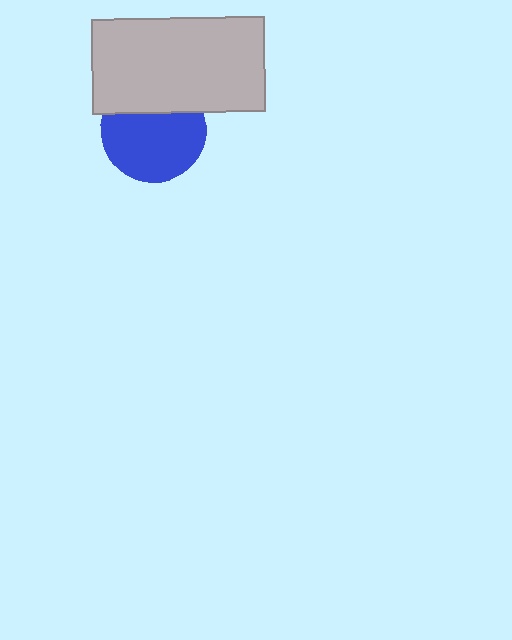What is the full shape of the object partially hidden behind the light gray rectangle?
The partially hidden object is a blue circle.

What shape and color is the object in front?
The object in front is a light gray rectangle.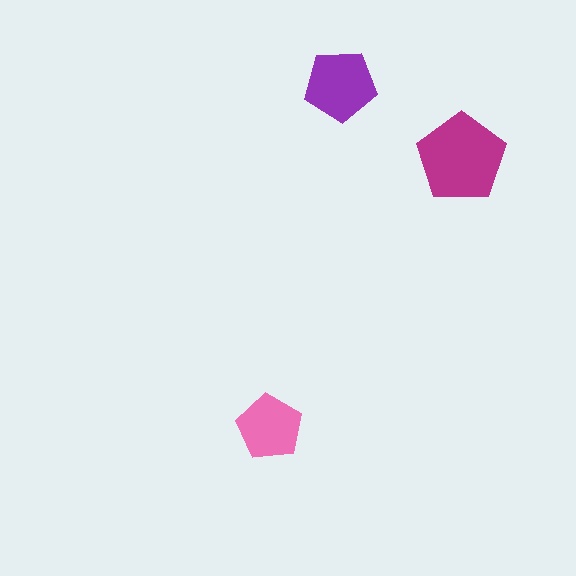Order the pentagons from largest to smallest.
the magenta one, the purple one, the pink one.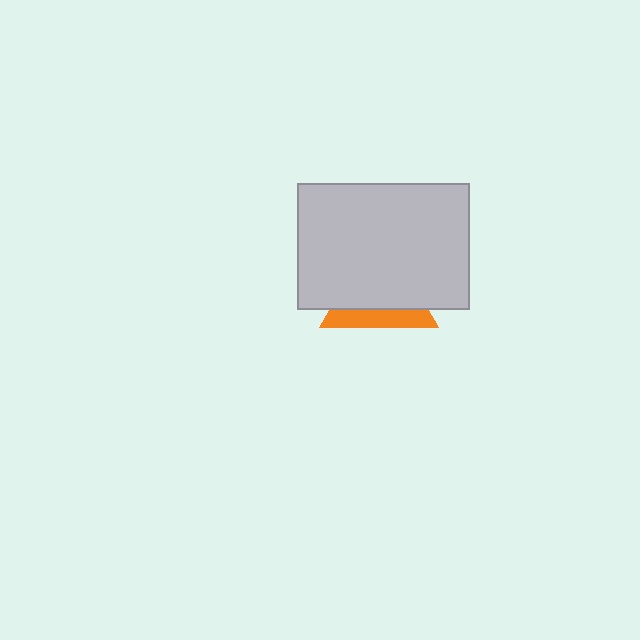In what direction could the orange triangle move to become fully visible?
The orange triangle could move down. That would shift it out from behind the light gray rectangle entirely.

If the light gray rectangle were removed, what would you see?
You would see the complete orange triangle.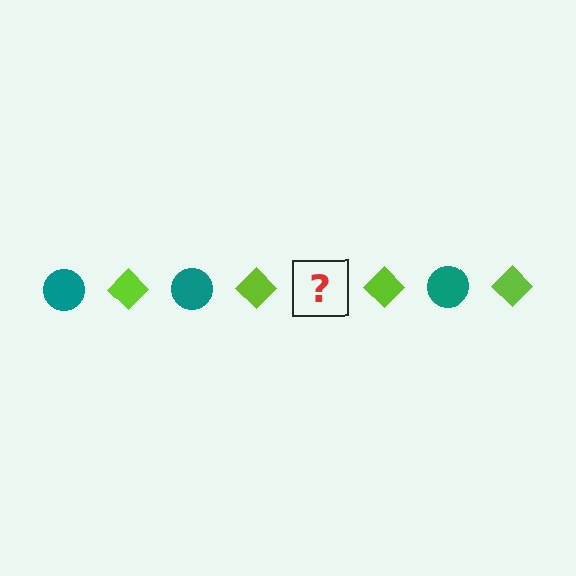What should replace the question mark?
The question mark should be replaced with a teal circle.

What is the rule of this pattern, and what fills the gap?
The rule is that the pattern alternates between teal circle and lime diamond. The gap should be filled with a teal circle.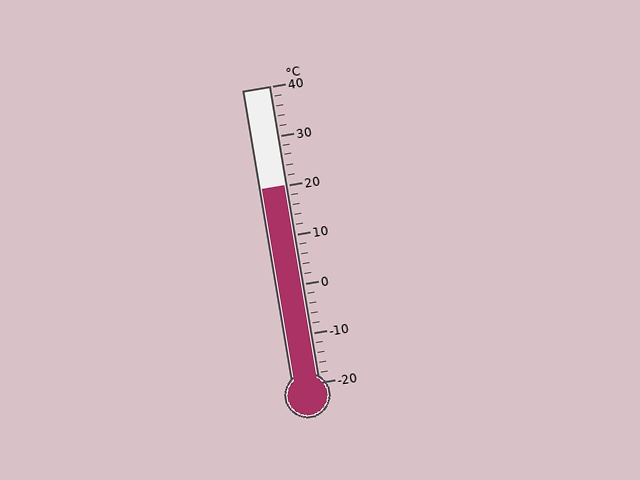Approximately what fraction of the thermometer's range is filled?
The thermometer is filled to approximately 65% of its range.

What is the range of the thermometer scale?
The thermometer scale ranges from -20°C to 40°C.